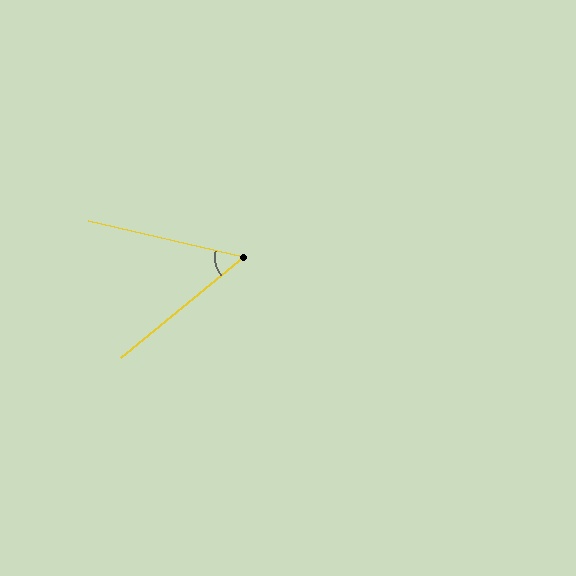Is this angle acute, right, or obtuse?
It is acute.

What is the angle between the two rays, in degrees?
Approximately 52 degrees.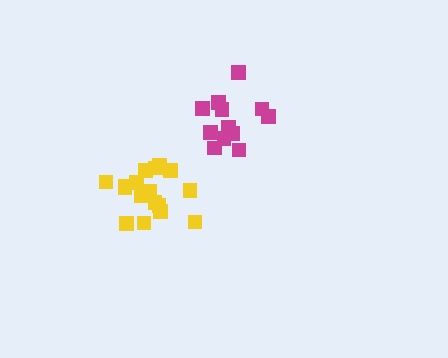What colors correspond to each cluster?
The clusters are colored: yellow, magenta.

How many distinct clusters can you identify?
There are 2 distinct clusters.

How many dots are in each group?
Group 1: 17 dots, Group 2: 12 dots (29 total).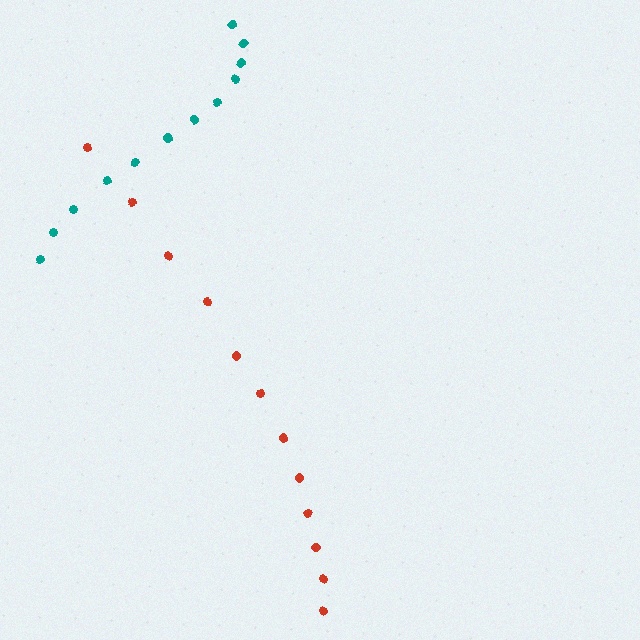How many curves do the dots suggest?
There are 2 distinct paths.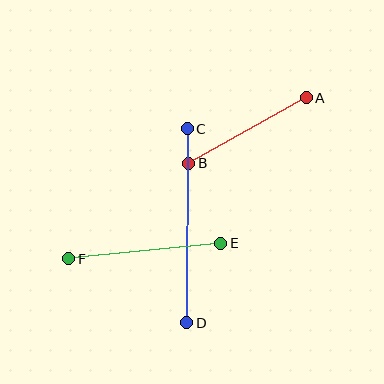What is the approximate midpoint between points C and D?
The midpoint is at approximately (187, 226) pixels.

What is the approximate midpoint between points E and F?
The midpoint is at approximately (145, 251) pixels.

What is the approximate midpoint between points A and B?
The midpoint is at approximately (248, 130) pixels.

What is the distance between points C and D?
The distance is approximately 194 pixels.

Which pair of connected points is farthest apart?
Points C and D are farthest apart.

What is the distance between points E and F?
The distance is approximately 153 pixels.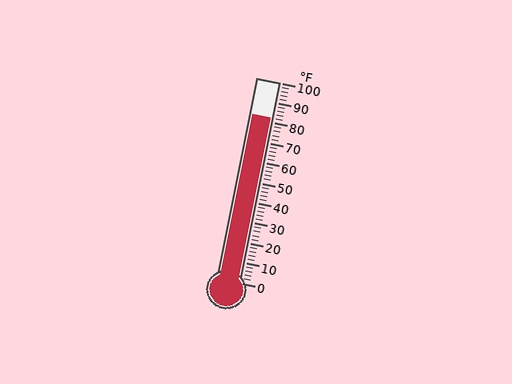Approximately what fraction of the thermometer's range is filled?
The thermometer is filled to approximately 80% of its range.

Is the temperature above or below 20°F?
The temperature is above 20°F.